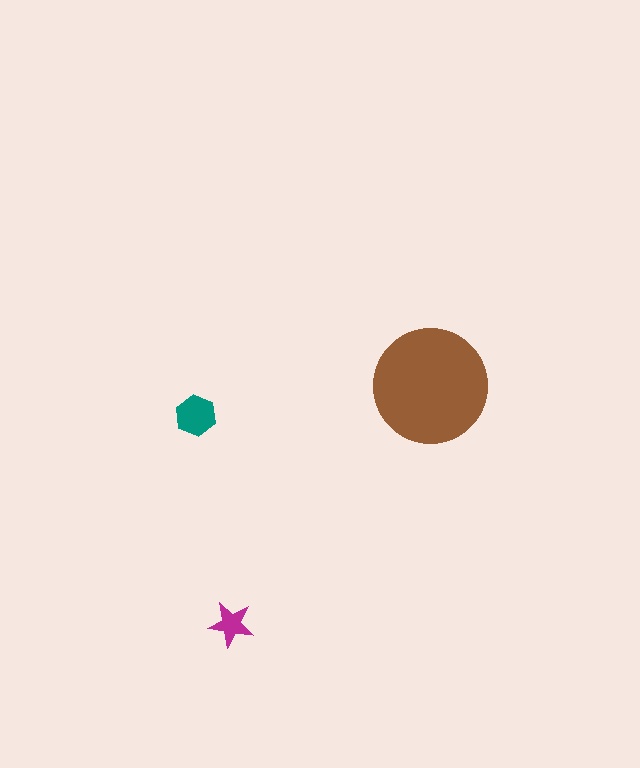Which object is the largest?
The brown circle.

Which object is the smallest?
The magenta star.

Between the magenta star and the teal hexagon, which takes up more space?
The teal hexagon.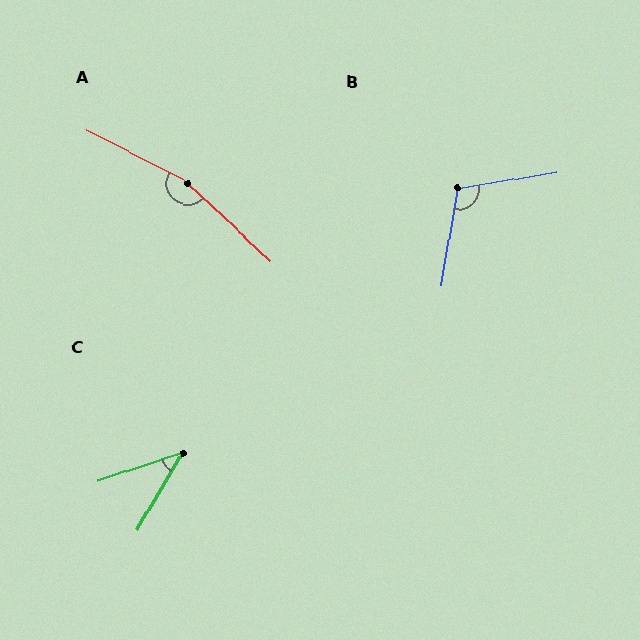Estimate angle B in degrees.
Approximately 109 degrees.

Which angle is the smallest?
C, at approximately 41 degrees.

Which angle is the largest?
A, at approximately 164 degrees.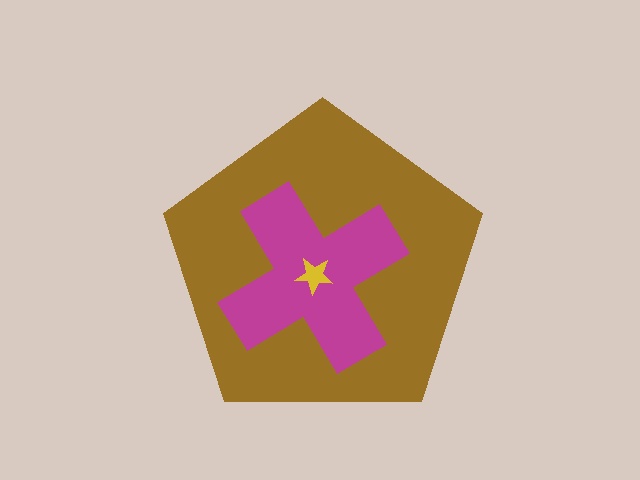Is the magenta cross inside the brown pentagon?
Yes.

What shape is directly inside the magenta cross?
The yellow star.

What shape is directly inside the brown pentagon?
The magenta cross.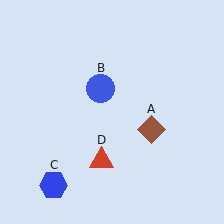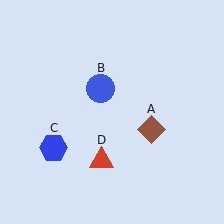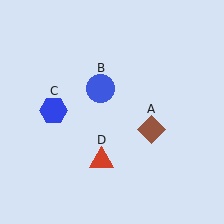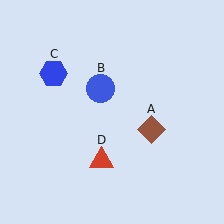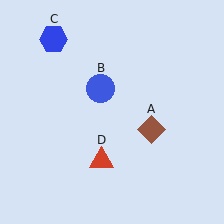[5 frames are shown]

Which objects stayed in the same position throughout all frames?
Brown diamond (object A) and blue circle (object B) and red triangle (object D) remained stationary.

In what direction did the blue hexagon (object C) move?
The blue hexagon (object C) moved up.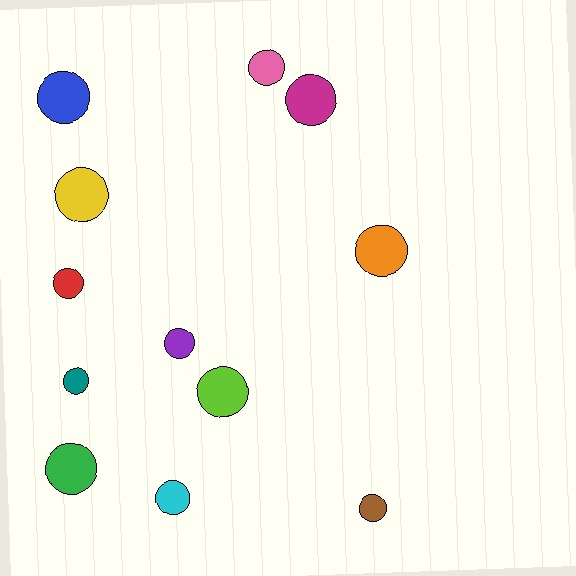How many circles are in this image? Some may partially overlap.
There are 12 circles.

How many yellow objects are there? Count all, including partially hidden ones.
There is 1 yellow object.